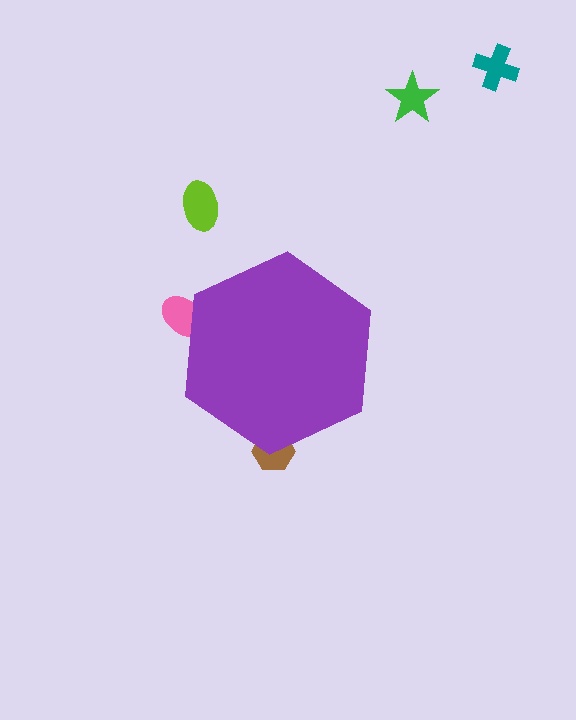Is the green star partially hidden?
No, the green star is fully visible.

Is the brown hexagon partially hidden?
Yes, the brown hexagon is partially hidden behind the purple hexagon.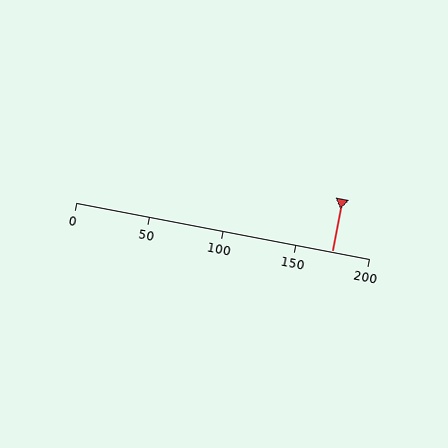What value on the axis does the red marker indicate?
The marker indicates approximately 175.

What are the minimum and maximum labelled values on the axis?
The axis runs from 0 to 200.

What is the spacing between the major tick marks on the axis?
The major ticks are spaced 50 apart.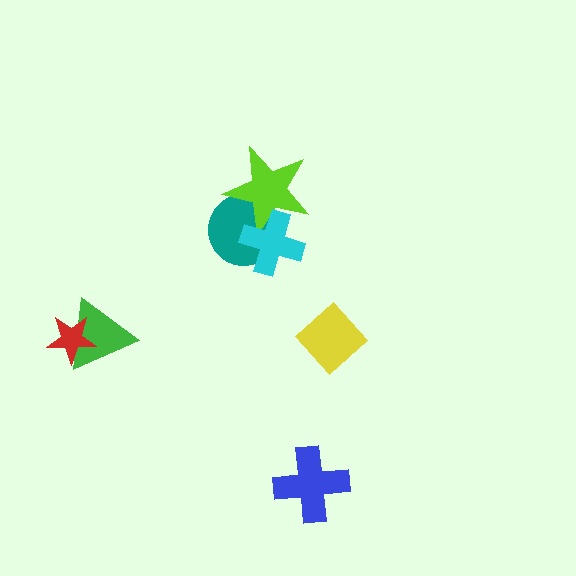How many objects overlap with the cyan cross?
2 objects overlap with the cyan cross.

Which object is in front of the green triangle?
The red star is in front of the green triangle.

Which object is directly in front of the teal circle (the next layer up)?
The lime star is directly in front of the teal circle.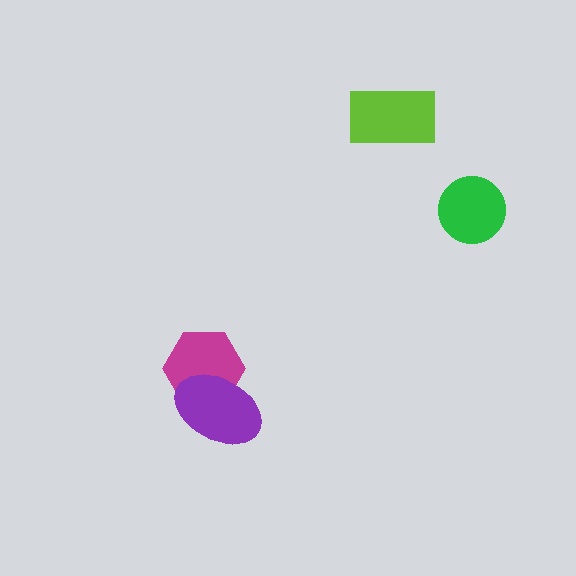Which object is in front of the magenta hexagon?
The purple ellipse is in front of the magenta hexagon.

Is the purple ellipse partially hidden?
No, no other shape covers it.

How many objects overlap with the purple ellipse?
1 object overlaps with the purple ellipse.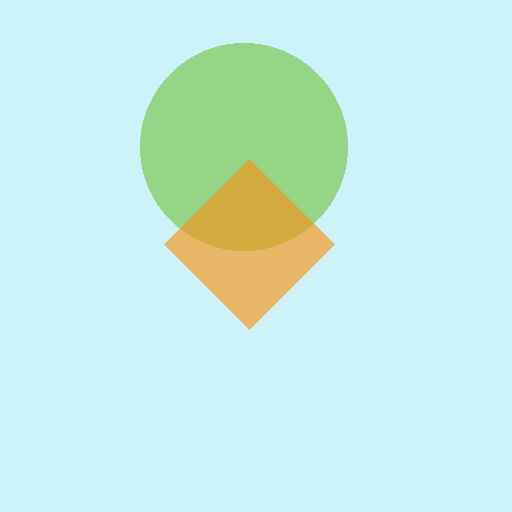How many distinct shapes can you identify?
There are 2 distinct shapes: a lime circle, an orange diamond.